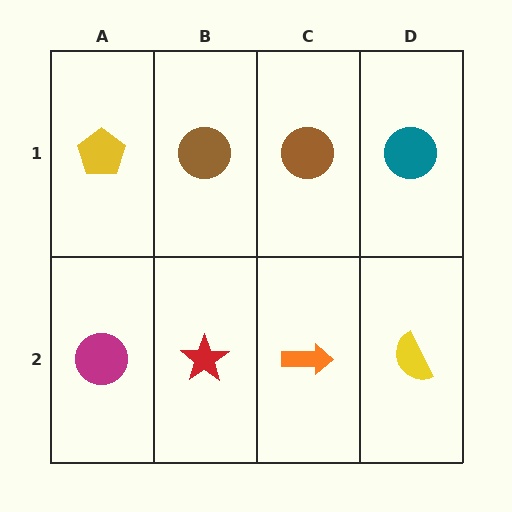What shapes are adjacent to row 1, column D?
A yellow semicircle (row 2, column D), a brown circle (row 1, column C).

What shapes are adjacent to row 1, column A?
A magenta circle (row 2, column A), a brown circle (row 1, column B).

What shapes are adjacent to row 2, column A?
A yellow pentagon (row 1, column A), a red star (row 2, column B).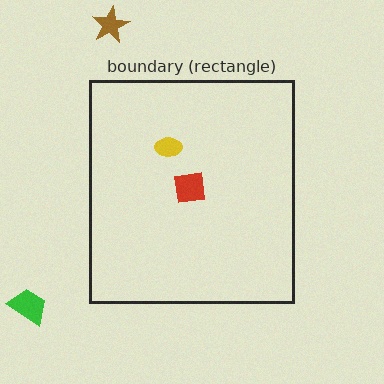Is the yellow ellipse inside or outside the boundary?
Inside.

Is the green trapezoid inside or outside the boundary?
Outside.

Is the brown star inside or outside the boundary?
Outside.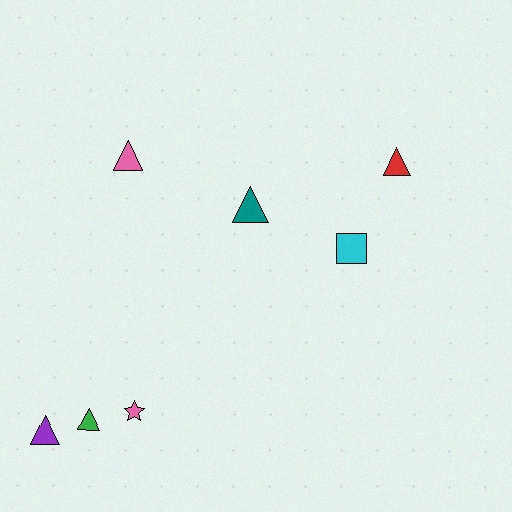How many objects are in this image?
There are 7 objects.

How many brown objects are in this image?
There are no brown objects.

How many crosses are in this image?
There are no crosses.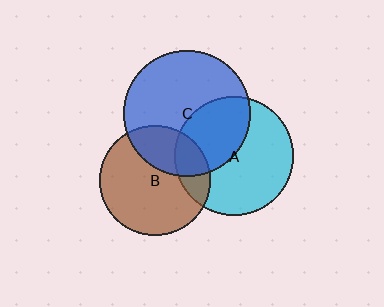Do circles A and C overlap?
Yes.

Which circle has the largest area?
Circle C (blue).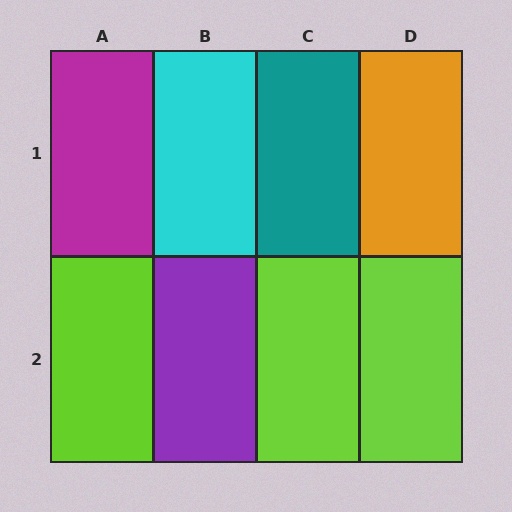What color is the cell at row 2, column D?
Lime.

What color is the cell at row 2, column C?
Lime.